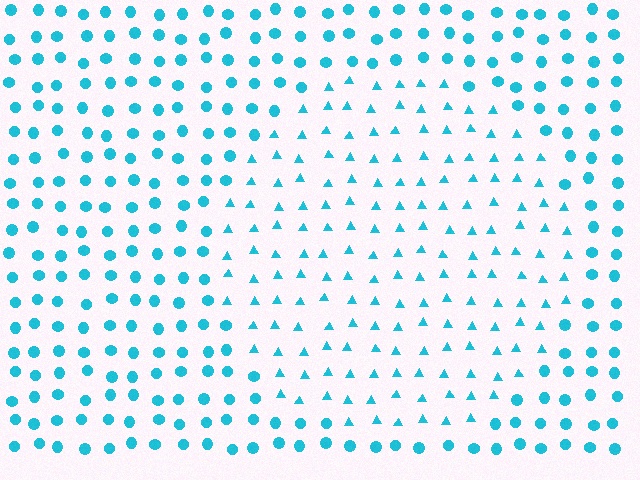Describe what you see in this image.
The image is filled with small cyan elements arranged in a uniform grid. A circle-shaped region contains triangles, while the surrounding area contains circles. The boundary is defined purely by the change in element shape.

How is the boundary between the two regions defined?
The boundary is defined by a change in element shape: triangles inside vs. circles outside. All elements share the same color and spacing.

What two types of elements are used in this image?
The image uses triangles inside the circle region and circles outside it.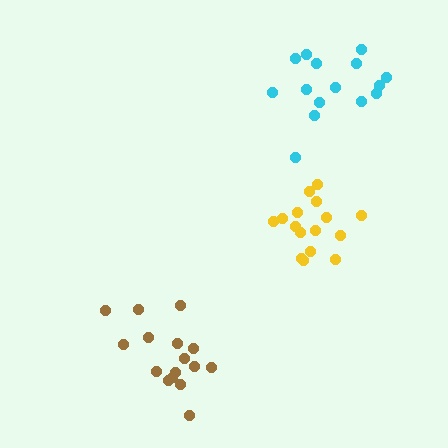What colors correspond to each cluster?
The clusters are colored: yellow, cyan, brown.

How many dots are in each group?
Group 1: 16 dots, Group 2: 15 dots, Group 3: 16 dots (47 total).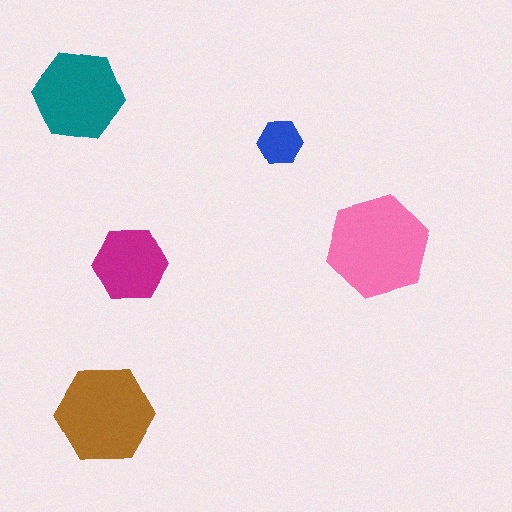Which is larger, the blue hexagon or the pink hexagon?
The pink one.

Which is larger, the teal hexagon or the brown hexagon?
The brown one.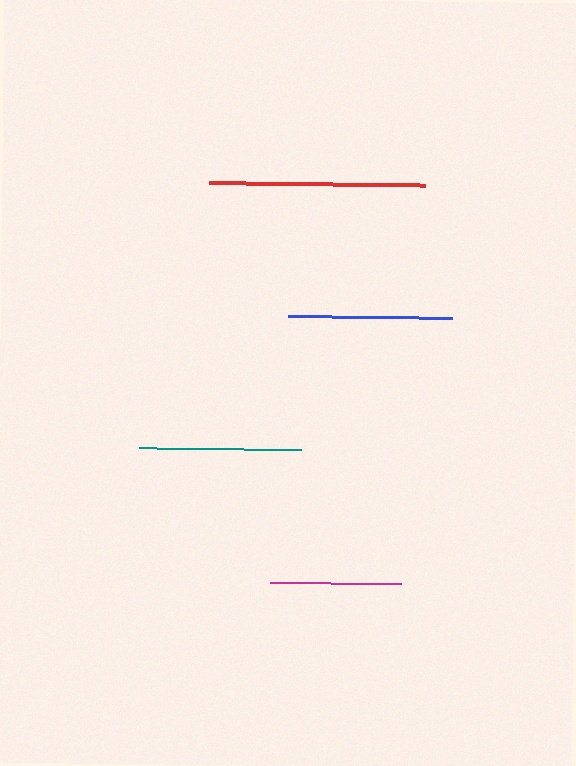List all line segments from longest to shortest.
From longest to shortest: red, blue, teal, magenta.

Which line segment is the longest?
The red line is the longest at approximately 216 pixels.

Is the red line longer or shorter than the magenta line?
The red line is longer than the magenta line.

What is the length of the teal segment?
The teal segment is approximately 162 pixels long.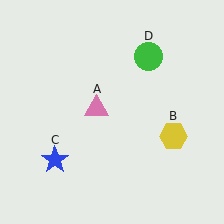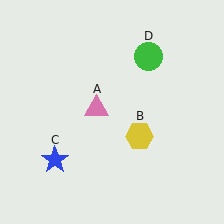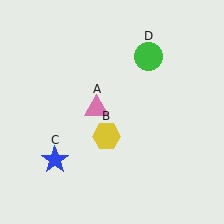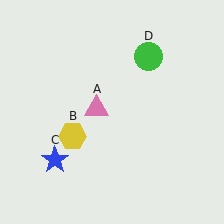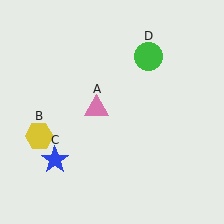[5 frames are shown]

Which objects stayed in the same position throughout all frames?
Pink triangle (object A) and blue star (object C) and green circle (object D) remained stationary.